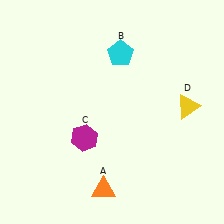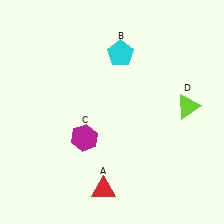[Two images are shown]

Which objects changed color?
A changed from orange to red. D changed from yellow to lime.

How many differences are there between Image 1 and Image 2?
There are 2 differences between the two images.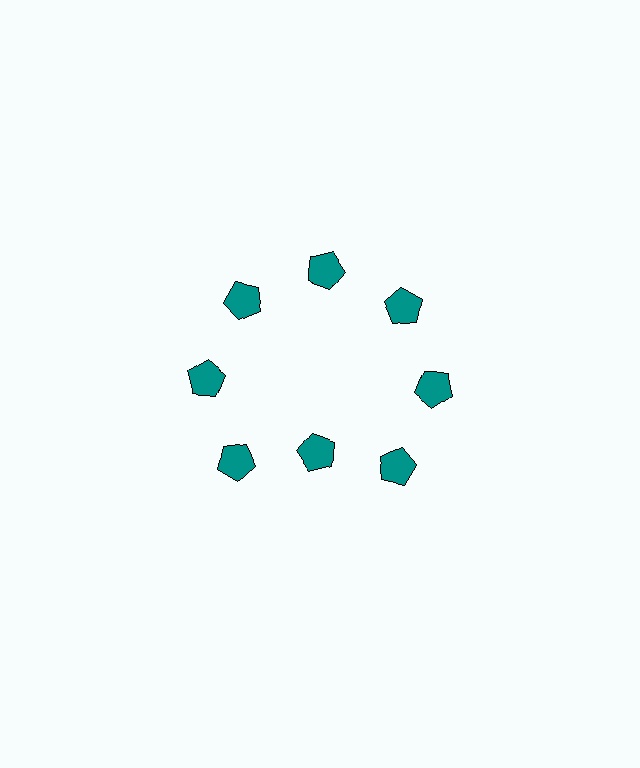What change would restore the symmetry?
The symmetry would be restored by moving it outward, back onto the ring so that all 8 pentagons sit at equal angles and equal distance from the center.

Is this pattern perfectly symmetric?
No. The 8 teal pentagons are arranged in a ring, but one element near the 6 o'clock position is pulled inward toward the center, breaking the 8-fold rotational symmetry.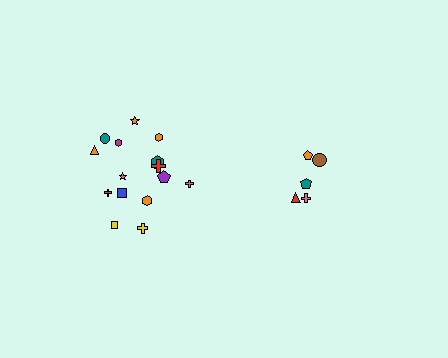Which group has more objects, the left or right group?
The left group.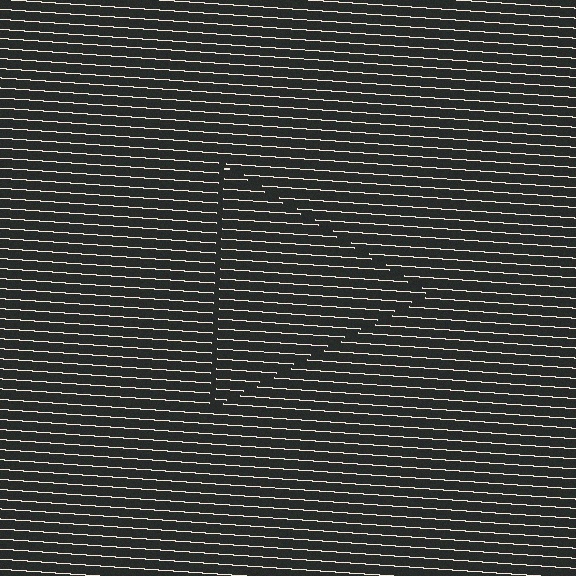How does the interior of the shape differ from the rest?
The interior of the shape contains the same grating, shifted by half a period — the contour is defined by the phase discontinuity where line-ends from the inner and outer gratings abut.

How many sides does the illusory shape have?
3 sides — the line-ends trace a triangle.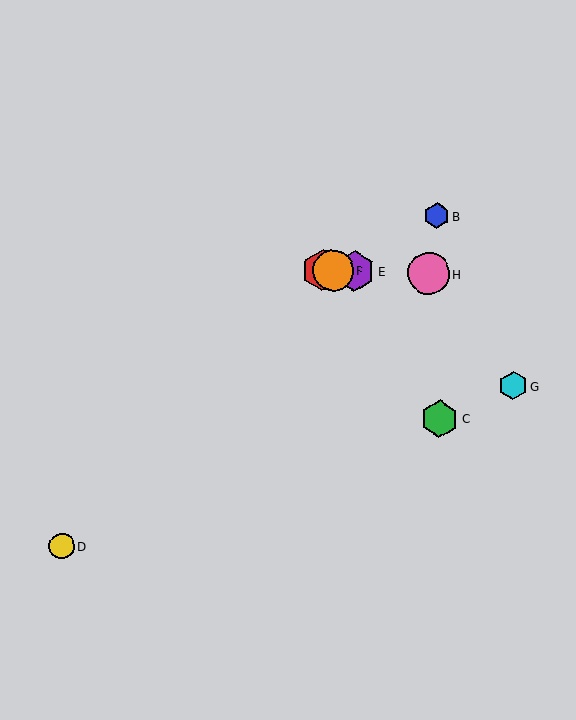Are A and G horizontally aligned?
No, A is at y≈270 and G is at y≈386.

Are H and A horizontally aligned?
Yes, both are at y≈274.